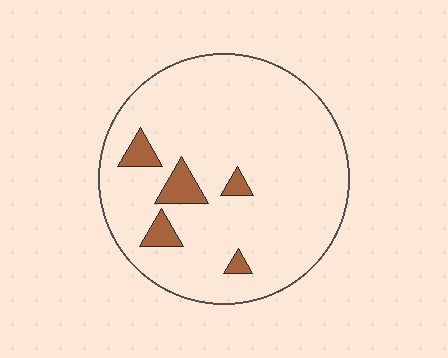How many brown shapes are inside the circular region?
5.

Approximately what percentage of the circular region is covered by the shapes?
Approximately 10%.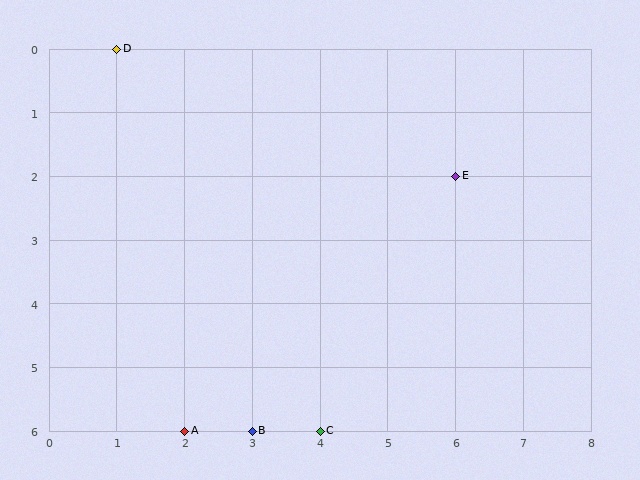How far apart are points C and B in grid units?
Points C and B are 1 column apart.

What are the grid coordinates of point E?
Point E is at grid coordinates (6, 2).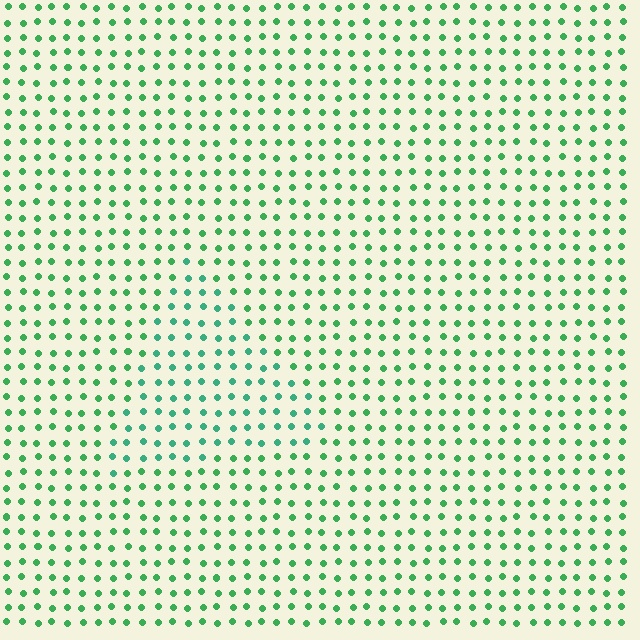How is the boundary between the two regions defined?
The boundary is defined purely by a slight shift in hue (about 23 degrees). Spacing, size, and orientation are identical on both sides.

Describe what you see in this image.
The image is filled with small green elements in a uniform arrangement. A triangle-shaped region is visible where the elements are tinted to a slightly different hue, forming a subtle color boundary.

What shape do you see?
I see a triangle.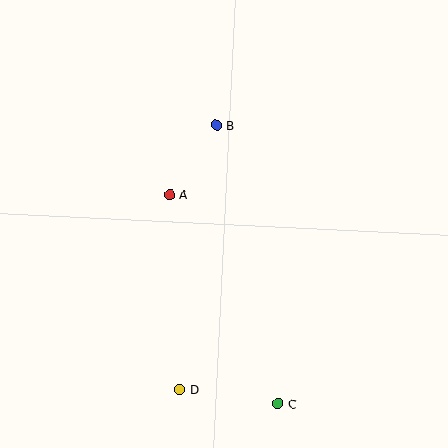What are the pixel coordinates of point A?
Point A is at (169, 195).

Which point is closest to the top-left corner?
Point B is closest to the top-left corner.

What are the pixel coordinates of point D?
Point D is at (180, 389).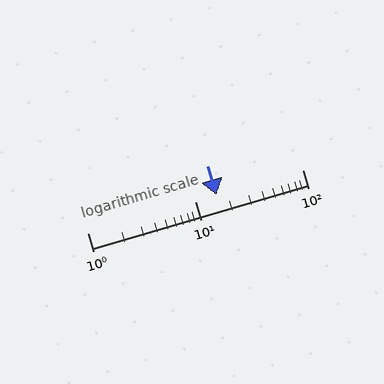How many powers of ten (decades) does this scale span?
The scale spans 2 decades, from 1 to 100.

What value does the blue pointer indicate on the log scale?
The pointer indicates approximately 16.